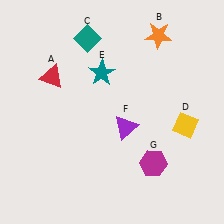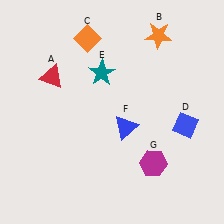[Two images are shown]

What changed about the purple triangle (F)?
In Image 1, F is purple. In Image 2, it changed to blue.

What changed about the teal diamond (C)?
In Image 1, C is teal. In Image 2, it changed to orange.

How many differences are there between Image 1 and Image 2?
There are 3 differences between the two images.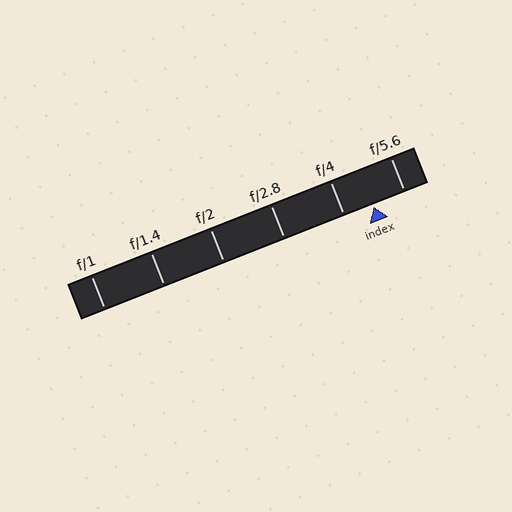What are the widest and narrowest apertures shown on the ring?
The widest aperture shown is f/1 and the narrowest is f/5.6.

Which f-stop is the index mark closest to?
The index mark is closest to f/4.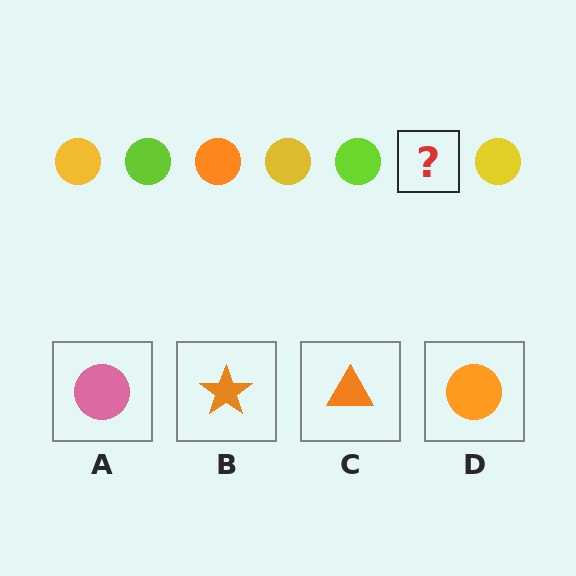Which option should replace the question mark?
Option D.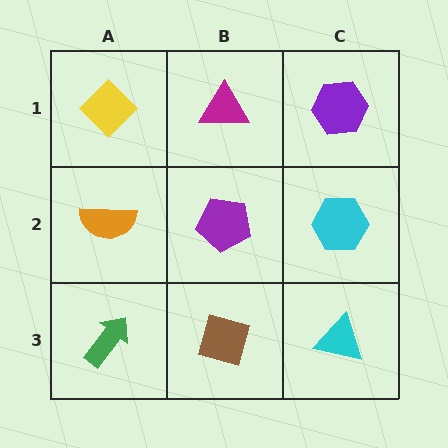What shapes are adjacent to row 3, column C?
A cyan hexagon (row 2, column C), a brown diamond (row 3, column B).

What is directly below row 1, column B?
A purple pentagon.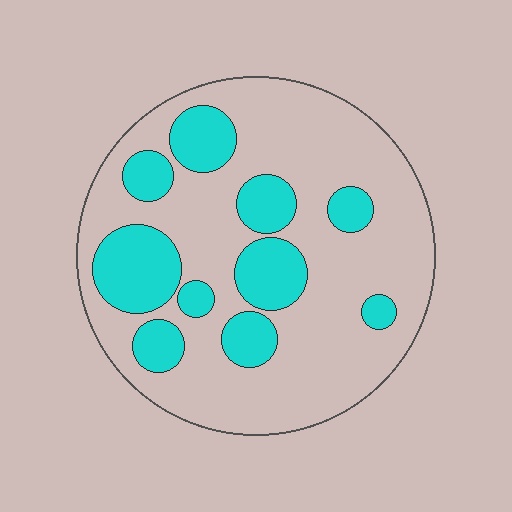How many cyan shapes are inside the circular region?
10.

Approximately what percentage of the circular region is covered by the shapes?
Approximately 25%.